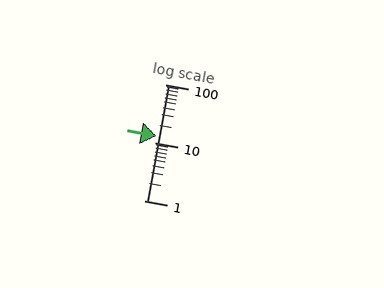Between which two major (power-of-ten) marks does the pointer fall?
The pointer is between 10 and 100.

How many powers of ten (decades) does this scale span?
The scale spans 2 decades, from 1 to 100.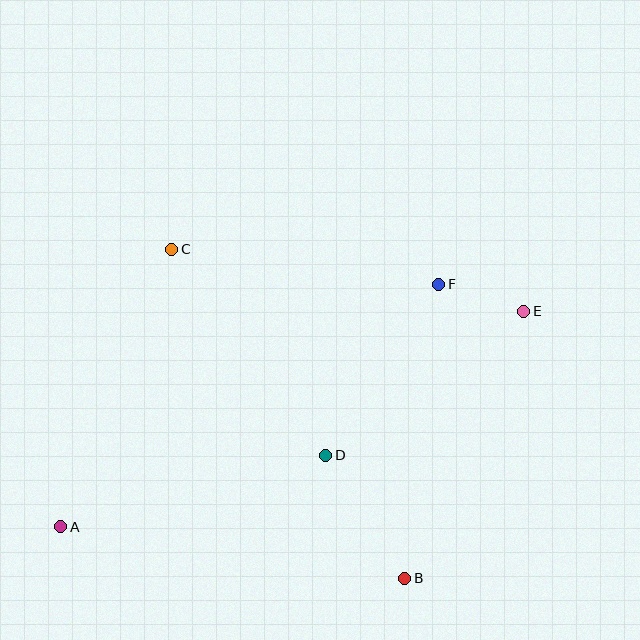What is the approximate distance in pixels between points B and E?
The distance between B and E is approximately 292 pixels.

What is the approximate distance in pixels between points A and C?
The distance between A and C is approximately 299 pixels.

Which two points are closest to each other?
Points E and F are closest to each other.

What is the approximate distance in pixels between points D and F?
The distance between D and F is approximately 205 pixels.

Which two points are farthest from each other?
Points A and E are farthest from each other.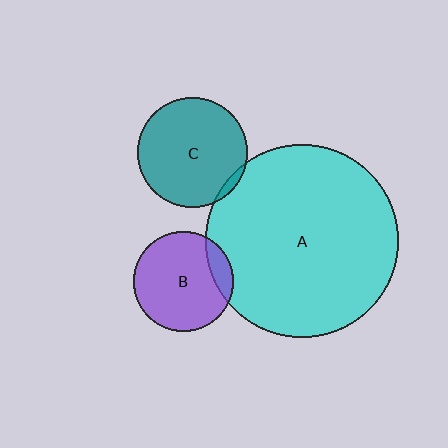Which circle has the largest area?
Circle A (cyan).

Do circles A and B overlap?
Yes.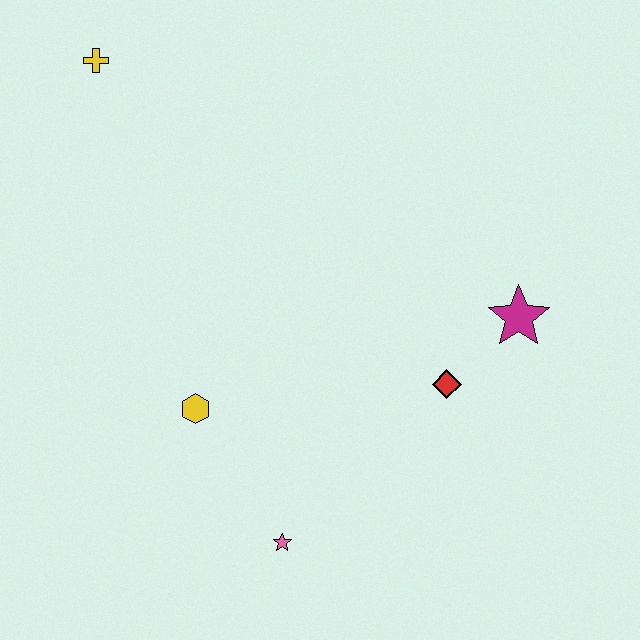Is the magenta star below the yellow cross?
Yes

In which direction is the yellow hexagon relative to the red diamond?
The yellow hexagon is to the left of the red diamond.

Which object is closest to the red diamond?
The magenta star is closest to the red diamond.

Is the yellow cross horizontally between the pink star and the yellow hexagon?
No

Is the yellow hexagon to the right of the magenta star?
No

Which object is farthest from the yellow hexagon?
The yellow cross is farthest from the yellow hexagon.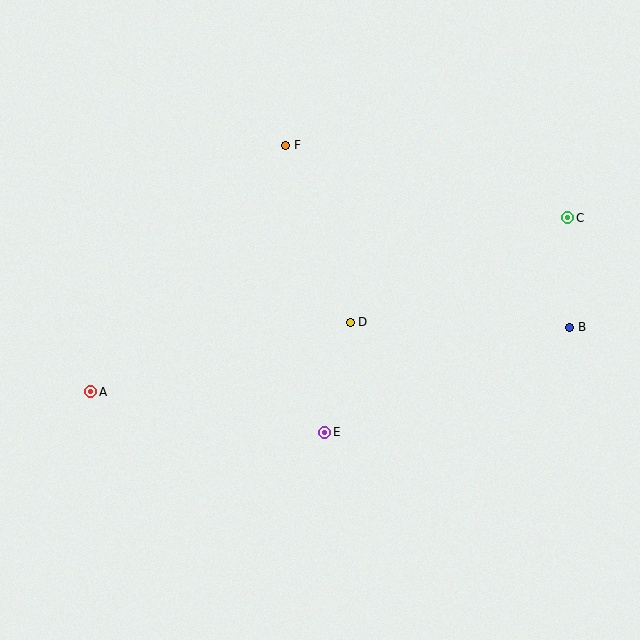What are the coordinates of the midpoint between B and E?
The midpoint between B and E is at (447, 380).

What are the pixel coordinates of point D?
Point D is at (350, 322).